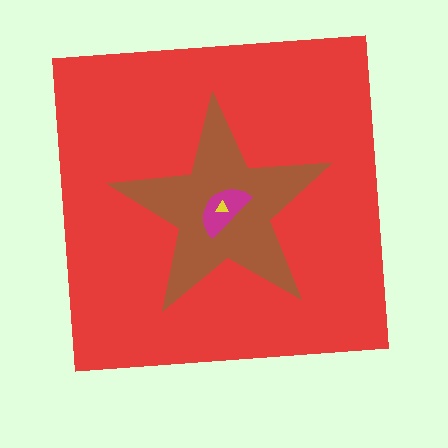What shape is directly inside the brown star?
The magenta semicircle.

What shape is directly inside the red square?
The brown star.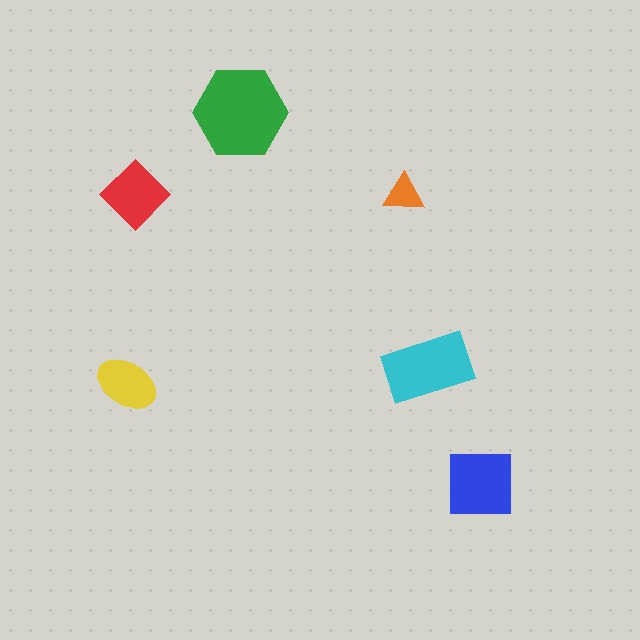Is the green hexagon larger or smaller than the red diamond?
Larger.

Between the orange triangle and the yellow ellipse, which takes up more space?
The yellow ellipse.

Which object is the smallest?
The orange triangle.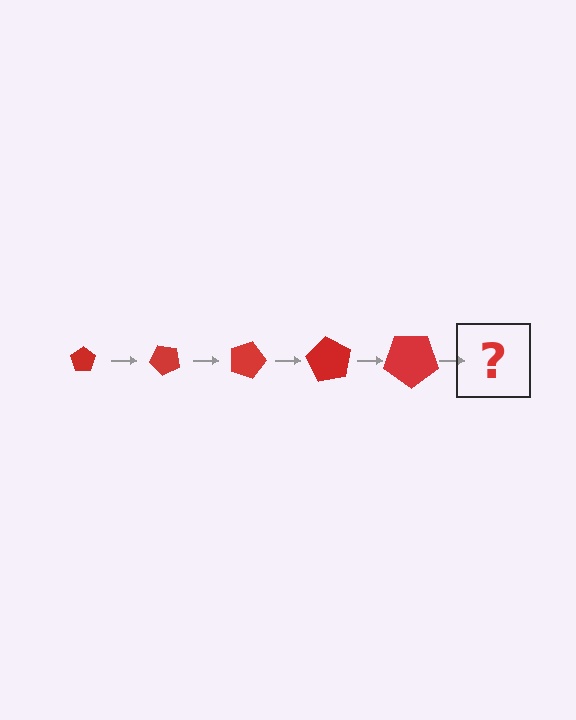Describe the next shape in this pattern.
It should be a pentagon, larger than the previous one and rotated 225 degrees from the start.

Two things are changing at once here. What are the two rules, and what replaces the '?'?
The two rules are that the pentagon grows larger each step and it rotates 45 degrees each step. The '?' should be a pentagon, larger than the previous one and rotated 225 degrees from the start.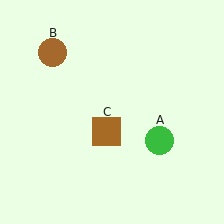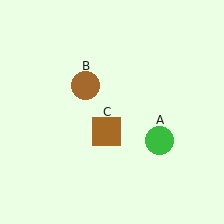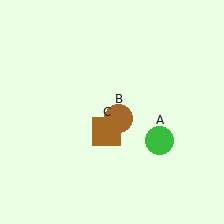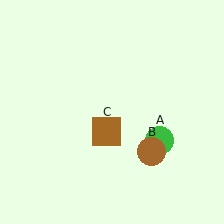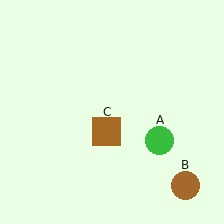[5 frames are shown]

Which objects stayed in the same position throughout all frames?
Green circle (object A) and brown square (object C) remained stationary.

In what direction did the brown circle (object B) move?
The brown circle (object B) moved down and to the right.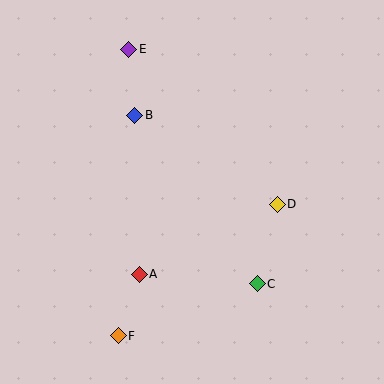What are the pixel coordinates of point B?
Point B is at (135, 115).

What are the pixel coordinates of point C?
Point C is at (257, 284).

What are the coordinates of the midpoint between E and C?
The midpoint between E and C is at (193, 166).